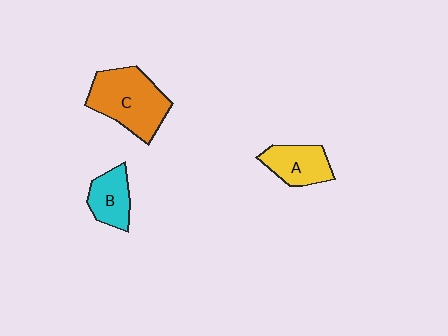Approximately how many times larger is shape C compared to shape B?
Approximately 2.0 times.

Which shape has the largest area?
Shape C (orange).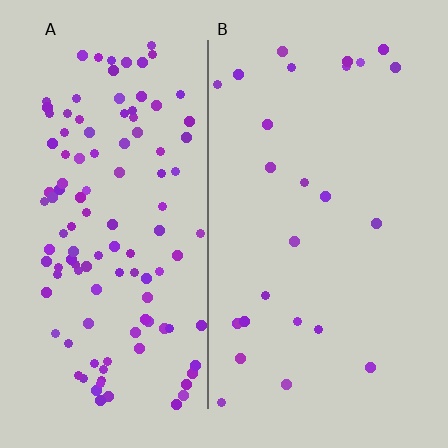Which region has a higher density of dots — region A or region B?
A (the left).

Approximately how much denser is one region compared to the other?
Approximately 4.5× — region A over region B.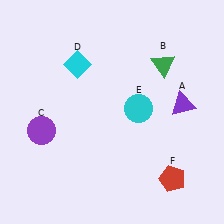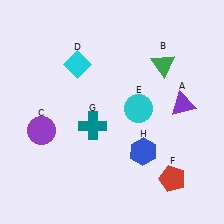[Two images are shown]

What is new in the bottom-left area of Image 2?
A teal cross (G) was added in the bottom-left area of Image 2.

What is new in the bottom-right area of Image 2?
A blue hexagon (H) was added in the bottom-right area of Image 2.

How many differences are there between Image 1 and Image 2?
There are 2 differences between the two images.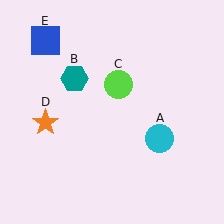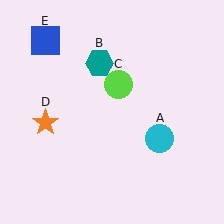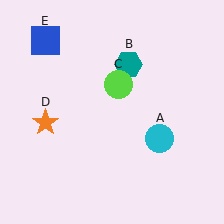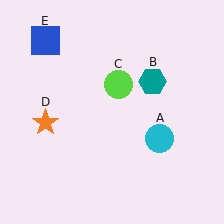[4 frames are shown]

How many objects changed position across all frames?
1 object changed position: teal hexagon (object B).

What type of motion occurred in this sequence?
The teal hexagon (object B) rotated clockwise around the center of the scene.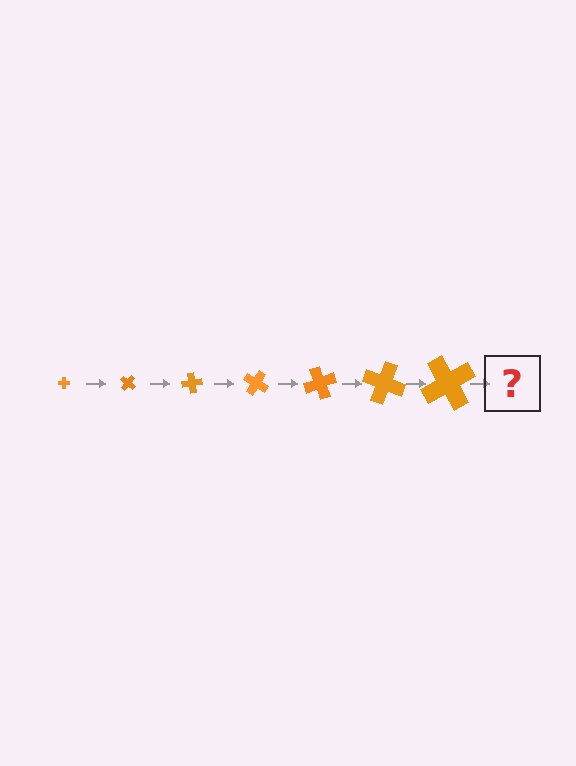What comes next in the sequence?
The next element should be a cross, larger than the previous one and rotated 280 degrees from the start.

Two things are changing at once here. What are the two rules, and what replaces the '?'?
The two rules are that the cross grows larger each step and it rotates 40 degrees each step. The '?' should be a cross, larger than the previous one and rotated 280 degrees from the start.